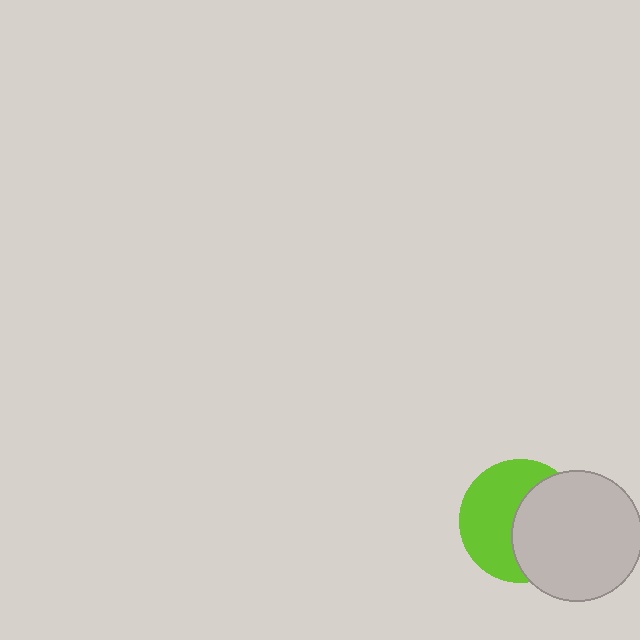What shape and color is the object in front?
The object in front is a light gray circle.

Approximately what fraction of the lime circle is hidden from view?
Roughly 47% of the lime circle is hidden behind the light gray circle.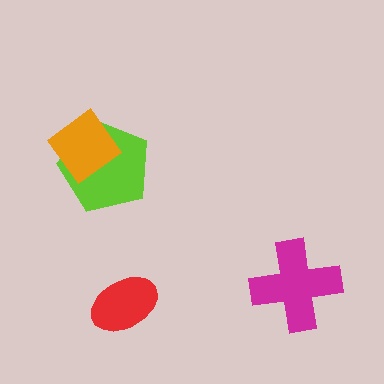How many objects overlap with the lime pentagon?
1 object overlaps with the lime pentagon.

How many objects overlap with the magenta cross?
0 objects overlap with the magenta cross.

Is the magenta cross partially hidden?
No, no other shape covers it.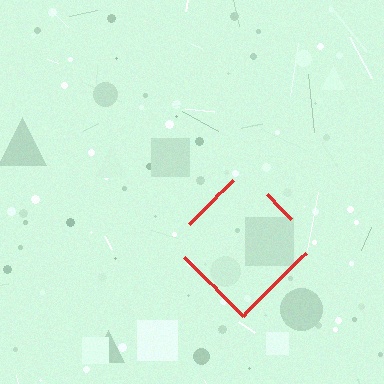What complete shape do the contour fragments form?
The contour fragments form a diamond.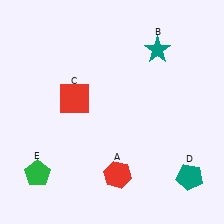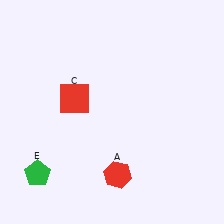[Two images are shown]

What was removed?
The teal star (B), the teal pentagon (D) were removed in Image 2.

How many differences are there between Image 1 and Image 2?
There are 2 differences between the two images.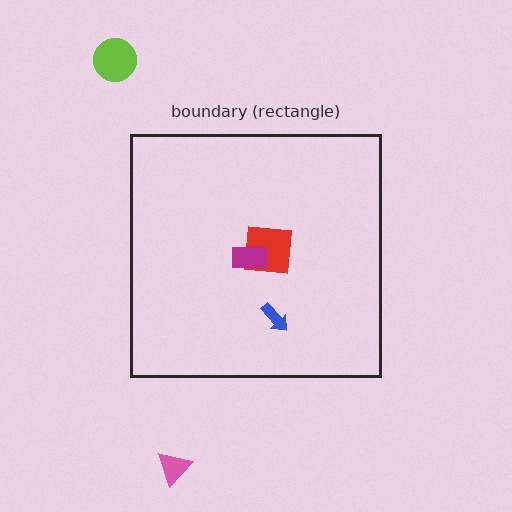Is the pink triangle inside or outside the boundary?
Outside.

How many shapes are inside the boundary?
3 inside, 2 outside.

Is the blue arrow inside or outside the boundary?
Inside.